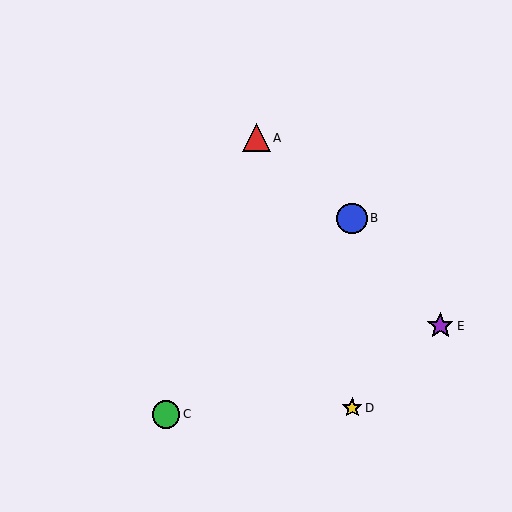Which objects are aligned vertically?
Objects B, D are aligned vertically.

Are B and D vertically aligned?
Yes, both are at x≈352.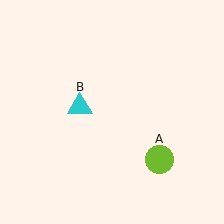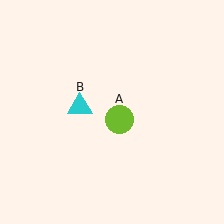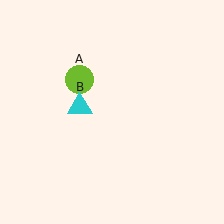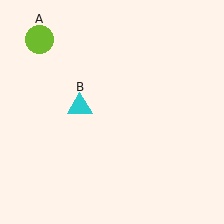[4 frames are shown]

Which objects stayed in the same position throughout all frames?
Cyan triangle (object B) remained stationary.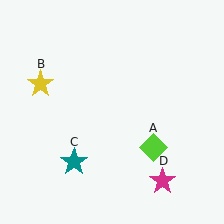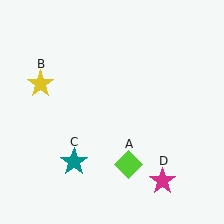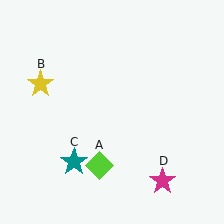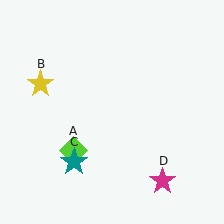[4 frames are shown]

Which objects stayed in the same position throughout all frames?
Yellow star (object B) and teal star (object C) and magenta star (object D) remained stationary.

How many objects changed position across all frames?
1 object changed position: lime diamond (object A).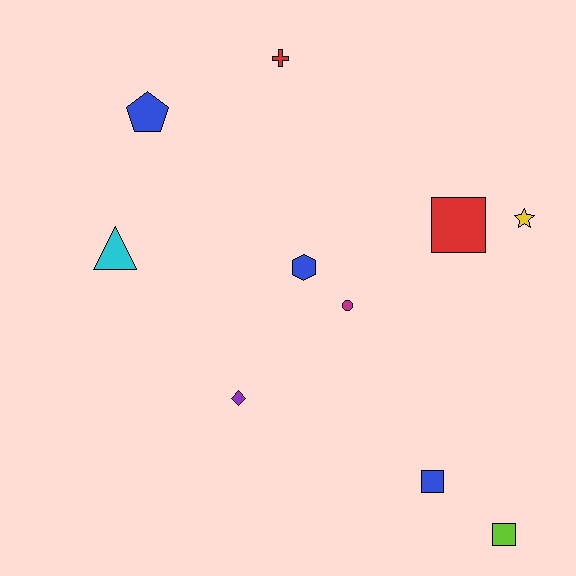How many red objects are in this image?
There are 2 red objects.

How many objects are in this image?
There are 10 objects.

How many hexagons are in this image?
There is 1 hexagon.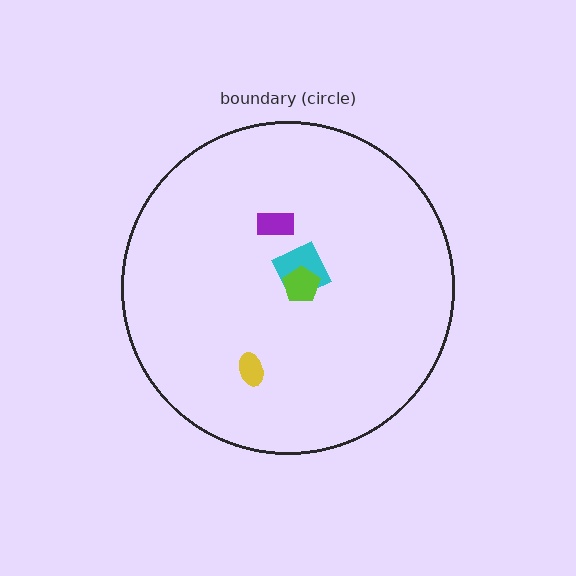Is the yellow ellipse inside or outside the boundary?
Inside.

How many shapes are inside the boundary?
4 inside, 0 outside.